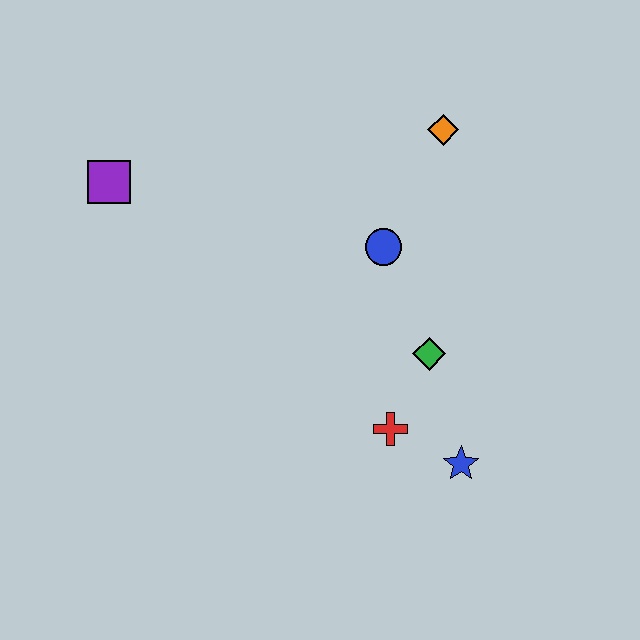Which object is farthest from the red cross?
The purple square is farthest from the red cross.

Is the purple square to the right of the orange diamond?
No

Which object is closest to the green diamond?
The red cross is closest to the green diamond.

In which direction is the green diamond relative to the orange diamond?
The green diamond is below the orange diamond.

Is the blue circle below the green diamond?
No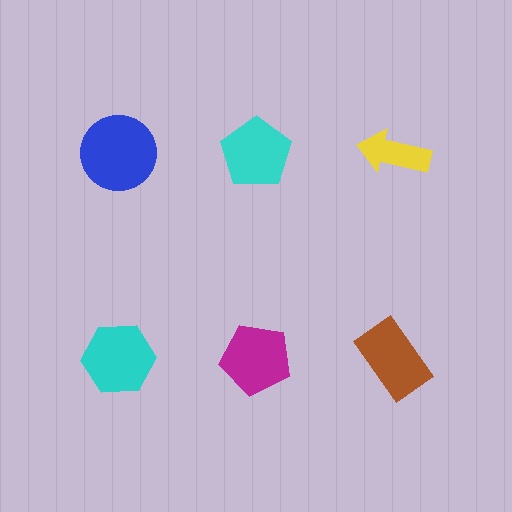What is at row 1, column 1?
A blue circle.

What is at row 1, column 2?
A cyan pentagon.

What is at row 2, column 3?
A brown rectangle.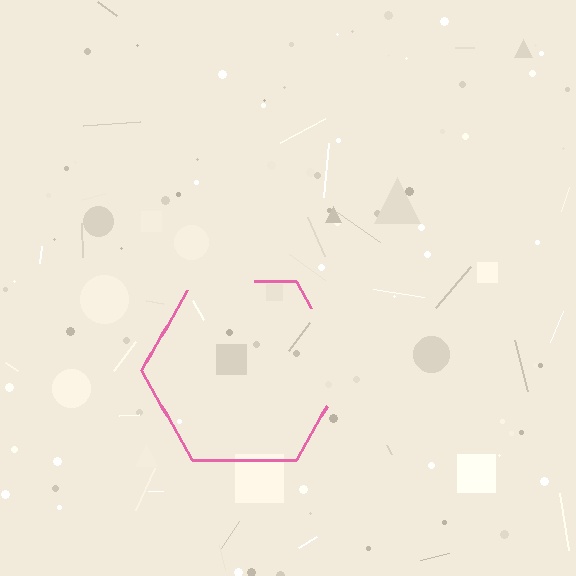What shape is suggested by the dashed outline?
The dashed outline suggests a hexagon.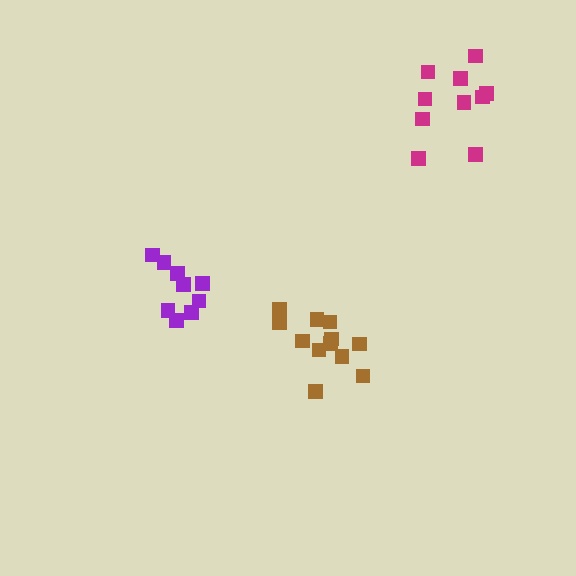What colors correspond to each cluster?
The clusters are colored: brown, purple, magenta.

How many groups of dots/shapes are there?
There are 3 groups.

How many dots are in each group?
Group 1: 12 dots, Group 2: 9 dots, Group 3: 10 dots (31 total).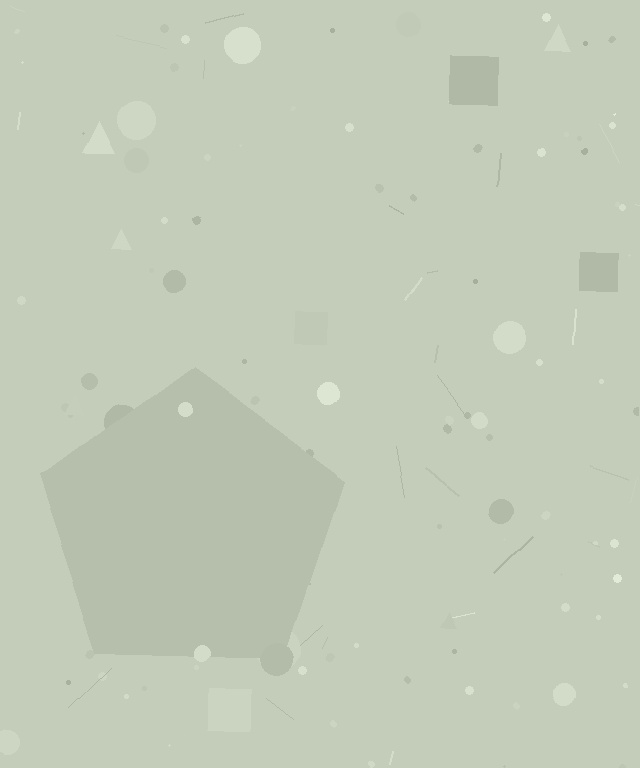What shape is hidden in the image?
A pentagon is hidden in the image.